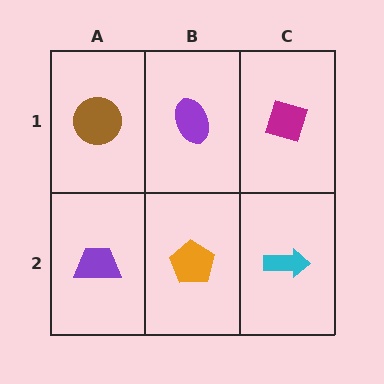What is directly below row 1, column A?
A purple trapezoid.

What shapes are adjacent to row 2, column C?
A magenta diamond (row 1, column C), an orange pentagon (row 2, column B).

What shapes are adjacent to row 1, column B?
An orange pentagon (row 2, column B), a brown circle (row 1, column A), a magenta diamond (row 1, column C).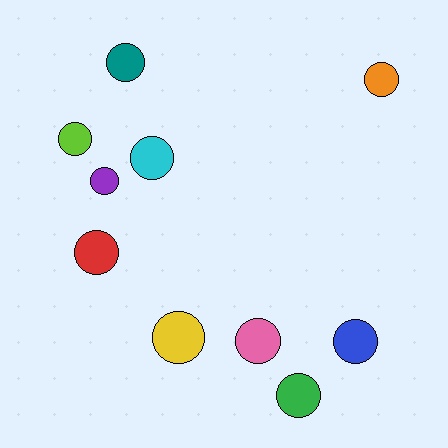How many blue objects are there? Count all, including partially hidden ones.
There is 1 blue object.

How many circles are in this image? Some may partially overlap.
There are 10 circles.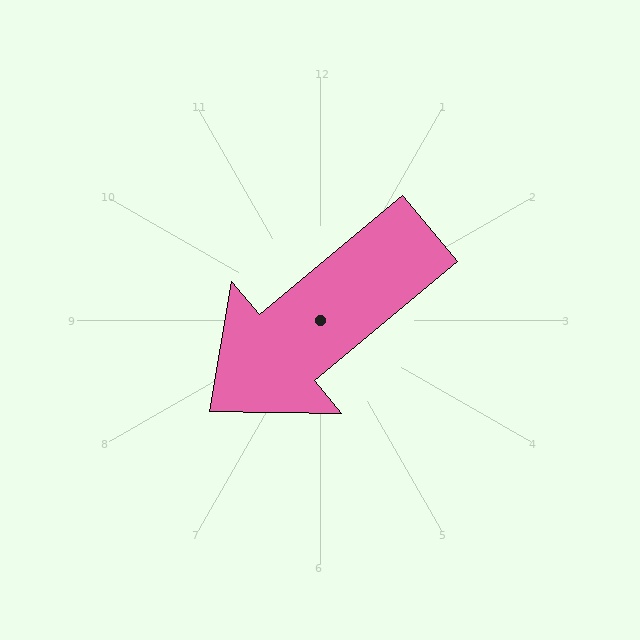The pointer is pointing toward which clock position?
Roughly 8 o'clock.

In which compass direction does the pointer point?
Southwest.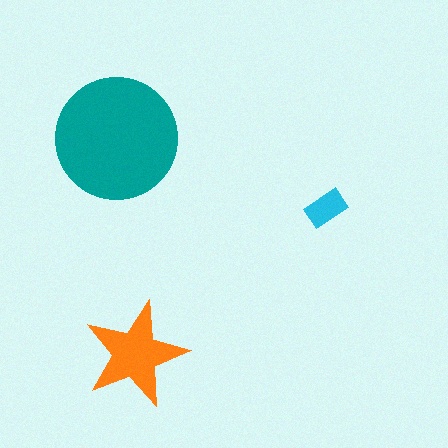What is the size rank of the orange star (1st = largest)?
2nd.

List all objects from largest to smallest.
The teal circle, the orange star, the cyan rectangle.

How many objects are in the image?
There are 3 objects in the image.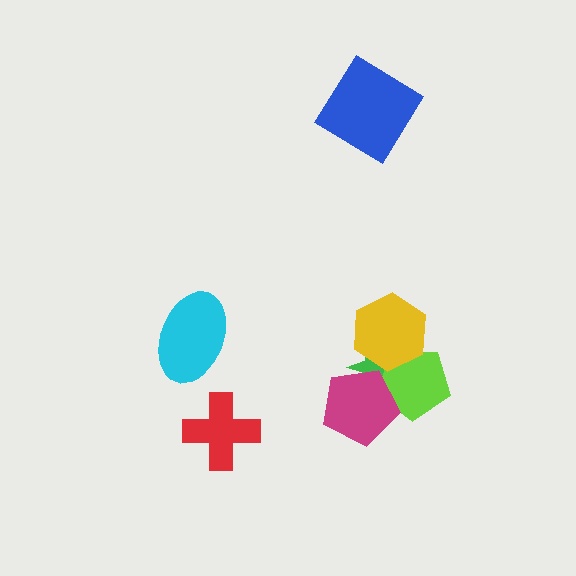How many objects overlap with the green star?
3 objects overlap with the green star.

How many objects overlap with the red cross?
0 objects overlap with the red cross.